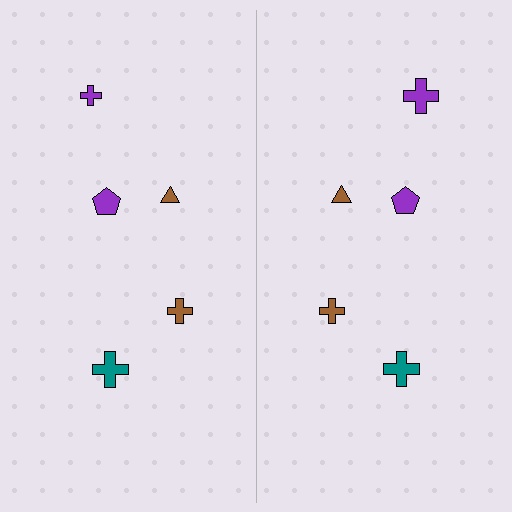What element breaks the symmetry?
The purple cross on the right side has a different size than its mirror counterpart.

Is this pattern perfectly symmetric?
No, the pattern is not perfectly symmetric. The purple cross on the right side has a different size than its mirror counterpart.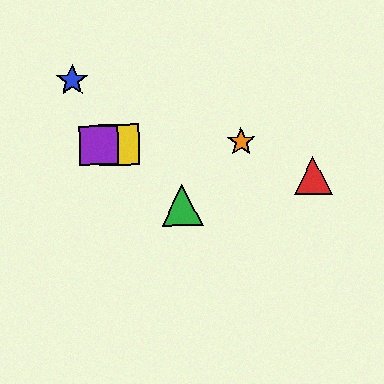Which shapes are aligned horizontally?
The yellow square, the purple square, the orange star are aligned horizontally.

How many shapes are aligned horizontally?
3 shapes (the yellow square, the purple square, the orange star) are aligned horizontally.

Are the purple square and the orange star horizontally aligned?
Yes, both are at y≈145.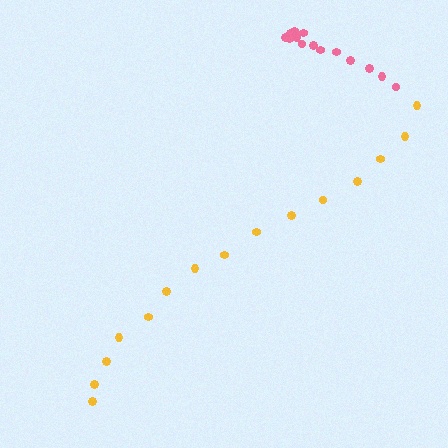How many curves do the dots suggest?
There are 2 distinct paths.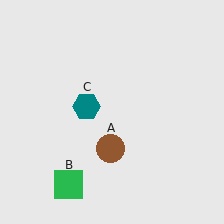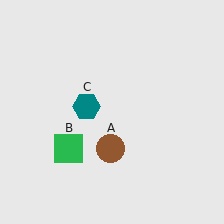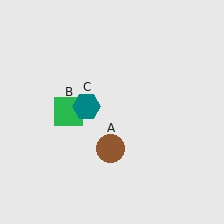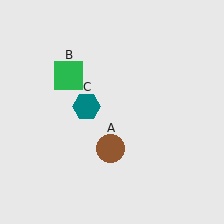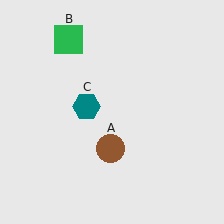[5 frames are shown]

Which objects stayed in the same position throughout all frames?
Brown circle (object A) and teal hexagon (object C) remained stationary.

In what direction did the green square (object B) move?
The green square (object B) moved up.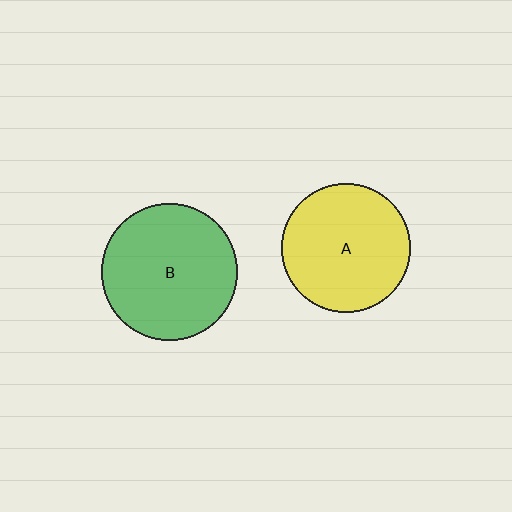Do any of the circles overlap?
No, none of the circles overlap.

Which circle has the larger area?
Circle B (green).